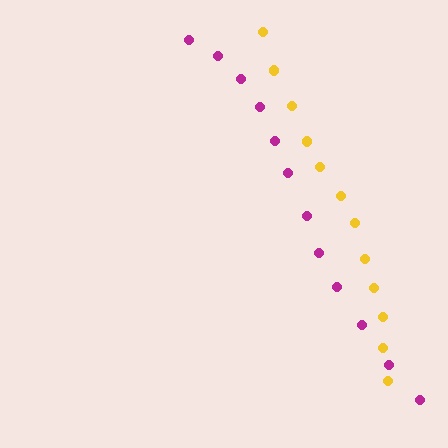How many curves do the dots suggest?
There are 2 distinct paths.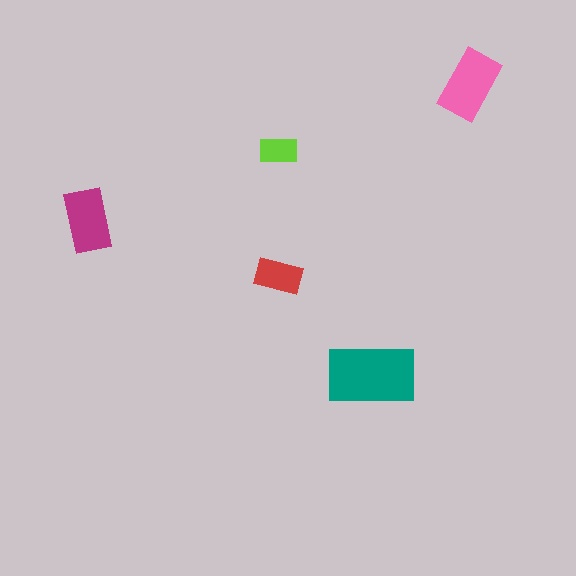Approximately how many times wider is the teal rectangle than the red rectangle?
About 2 times wider.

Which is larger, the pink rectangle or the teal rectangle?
The teal one.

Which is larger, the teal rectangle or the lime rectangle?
The teal one.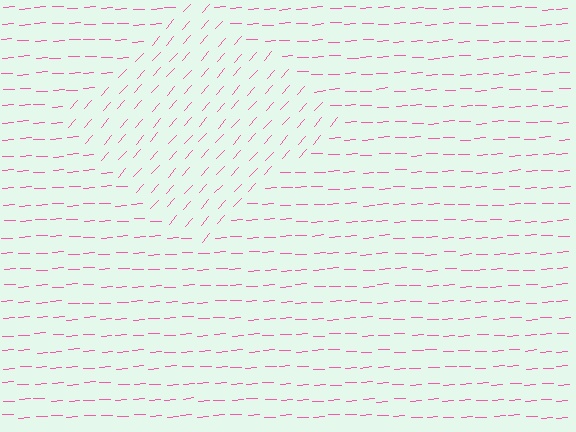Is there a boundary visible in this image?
Yes, there is a texture boundary formed by a change in line orientation.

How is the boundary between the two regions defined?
The boundary is defined purely by a change in line orientation (approximately 45 degrees difference). All lines are the same color and thickness.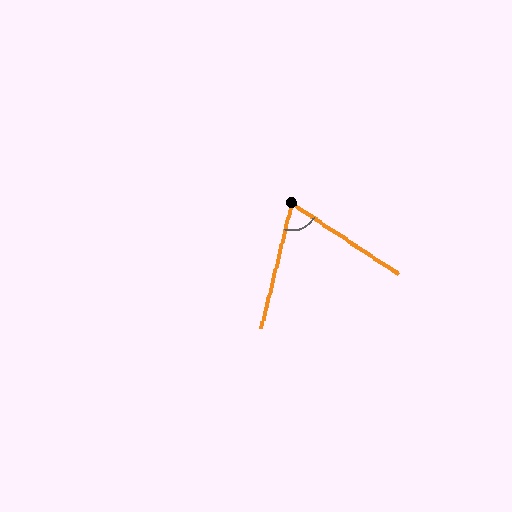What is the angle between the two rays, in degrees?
Approximately 70 degrees.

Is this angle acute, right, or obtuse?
It is acute.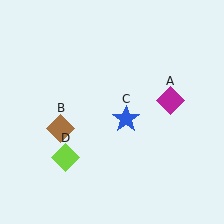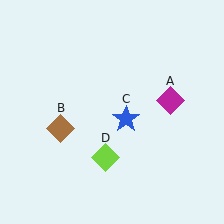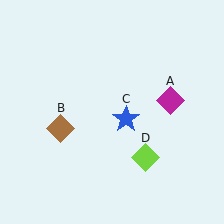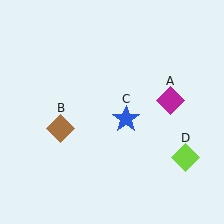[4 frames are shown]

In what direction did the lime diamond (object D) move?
The lime diamond (object D) moved right.